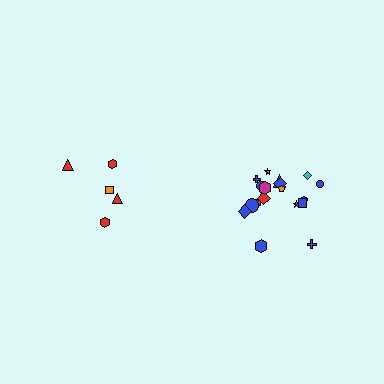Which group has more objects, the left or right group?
The right group.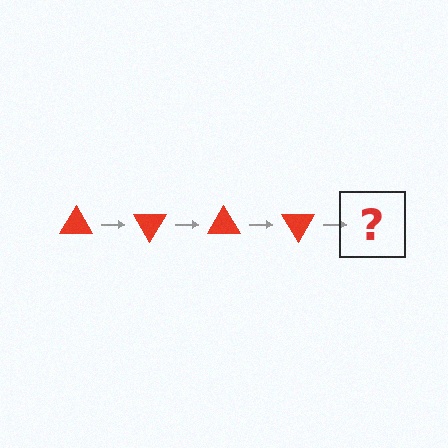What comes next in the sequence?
The next element should be a red triangle rotated 240 degrees.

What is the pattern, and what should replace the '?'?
The pattern is that the triangle rotates 60 degrees each step. The '?' should be a red triangle rotated 240 degrees.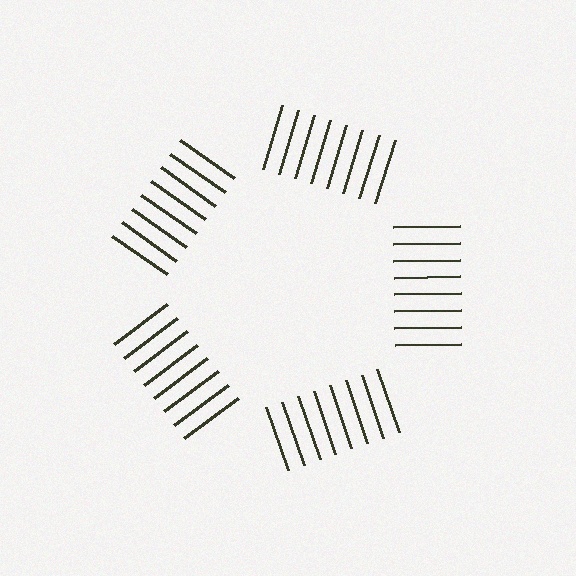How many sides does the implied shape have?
5 sides — the line-ends trace a pentagon.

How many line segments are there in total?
40 — 8 along each of the 5 edges.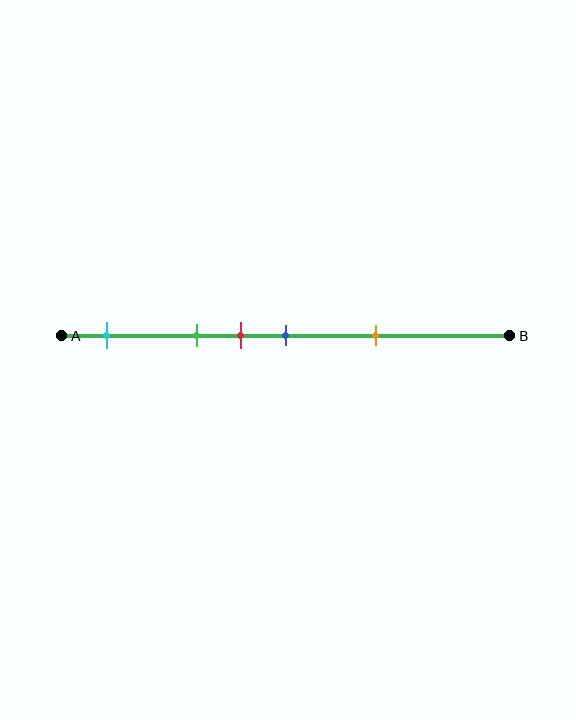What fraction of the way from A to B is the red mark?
The red mark is approximately 40% (0.4) of the way from A to B.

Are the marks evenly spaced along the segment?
No, the marks are not evenly spaced.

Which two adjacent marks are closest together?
The red and blue marks are the closest adjacent pair.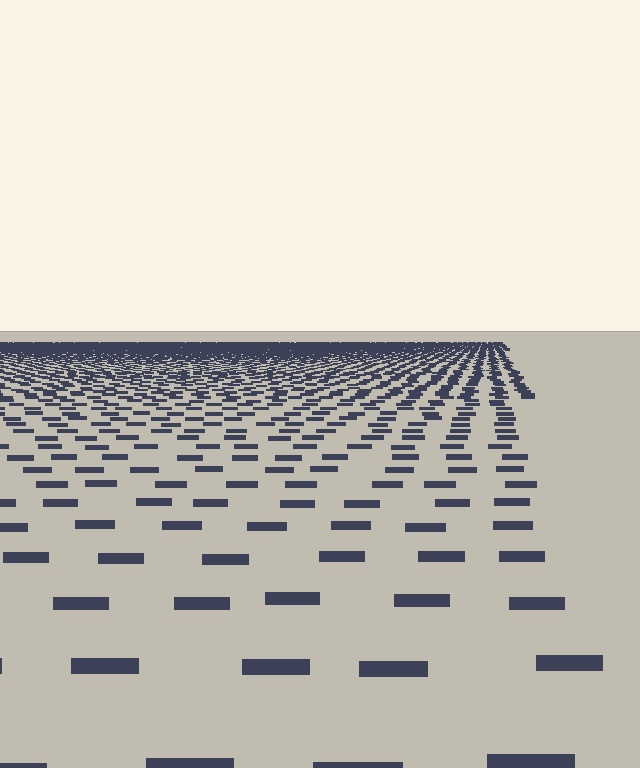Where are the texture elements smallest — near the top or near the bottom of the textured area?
Near the top.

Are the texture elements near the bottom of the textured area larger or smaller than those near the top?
Larger. Near the bottom, elements are closer to the viewer and appear at a bigger on-screen size.